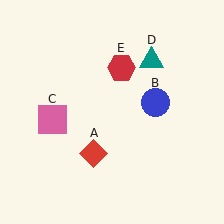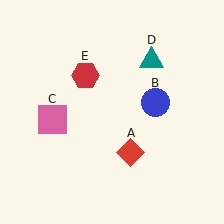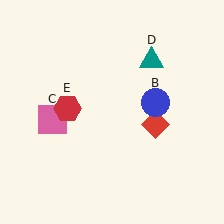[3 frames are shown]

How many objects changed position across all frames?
2 objects changed position: red diamond (object A), red hexagon (object E).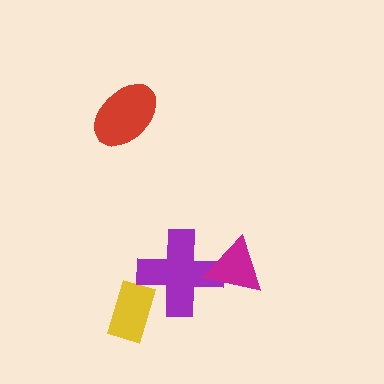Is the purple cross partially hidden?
Yes, it is partially covered by another shape.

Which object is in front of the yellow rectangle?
The purple cross is in front of the yellow rectangle.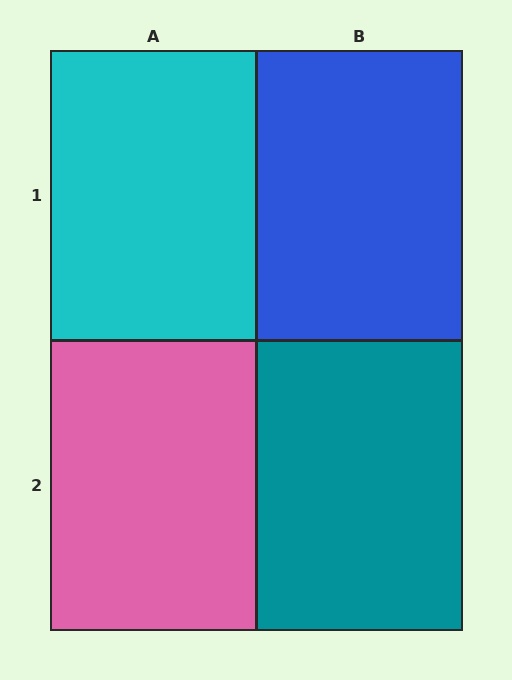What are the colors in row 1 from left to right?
Cyan, blue.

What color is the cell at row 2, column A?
Pink.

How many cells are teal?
1 cell is teal.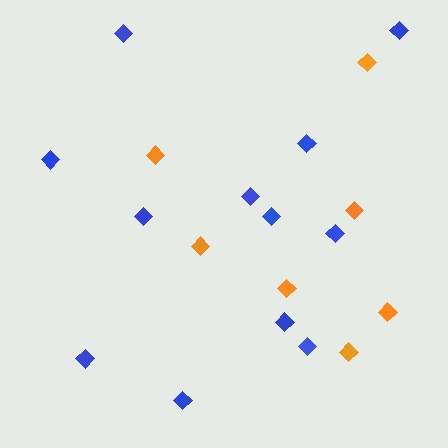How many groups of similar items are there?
There are 2 groups: one group of orange diamonds (7) and one group of blue diamonds (12).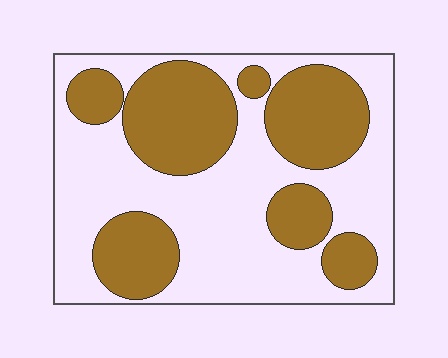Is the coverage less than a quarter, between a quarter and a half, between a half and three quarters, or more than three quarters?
Between a quarter and a half.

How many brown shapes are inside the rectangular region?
7.